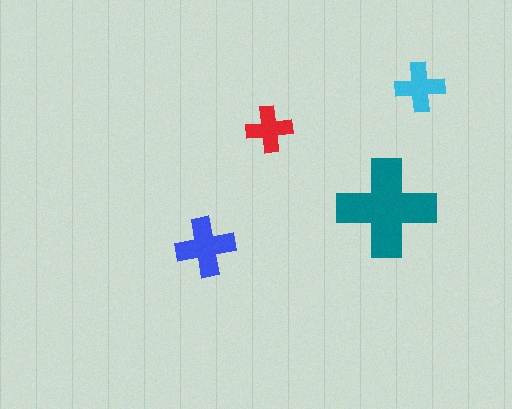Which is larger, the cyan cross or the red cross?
The cyan one.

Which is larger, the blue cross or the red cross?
The blue one.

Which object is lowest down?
The blue cross is bottommost.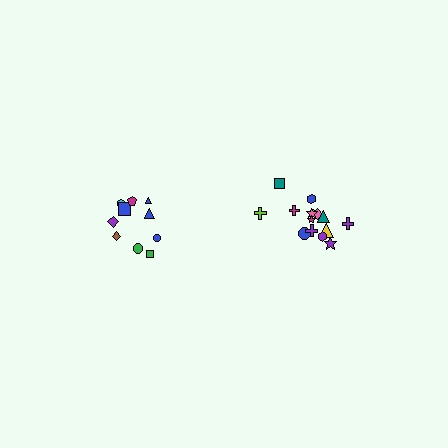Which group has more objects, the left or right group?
The right group.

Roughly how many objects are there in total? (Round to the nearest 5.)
Roughly 25 objects in total.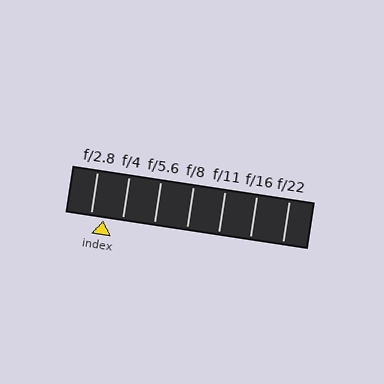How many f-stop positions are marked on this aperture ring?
There are 7 f-stop positions marked.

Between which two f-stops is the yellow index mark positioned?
The index mark is between f/2.8 and f/4.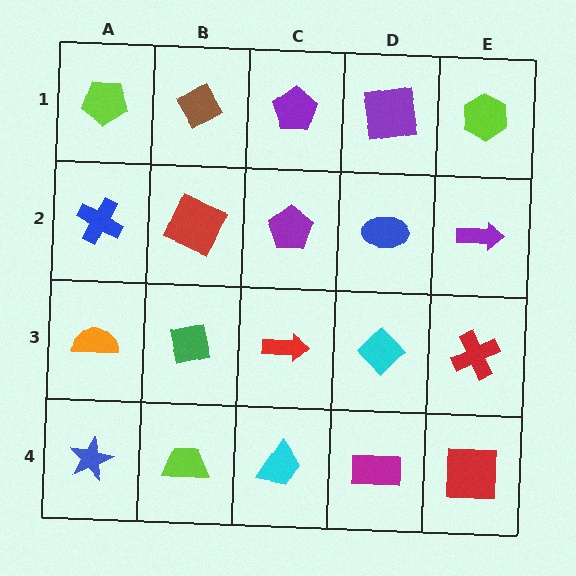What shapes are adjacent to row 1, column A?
A blue cross (row 2, column A), a brown diamond (row 1, column B).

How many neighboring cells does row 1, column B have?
3.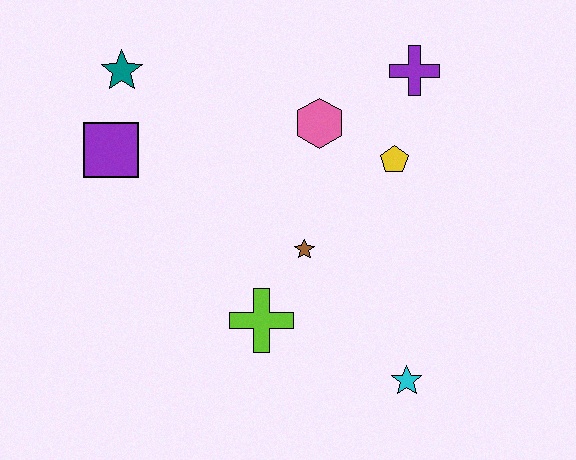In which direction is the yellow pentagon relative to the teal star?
The yellow pentagon is to the right of the teal star.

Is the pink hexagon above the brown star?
Yes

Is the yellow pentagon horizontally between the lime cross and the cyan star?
Yes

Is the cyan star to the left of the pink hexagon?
No